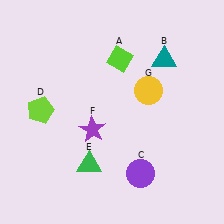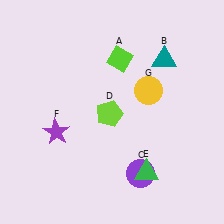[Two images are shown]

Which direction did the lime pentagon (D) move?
The lime pentagon (D) moved right.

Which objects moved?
The objects that moved are: the lime pentagon (D), the green triangle (E), the purple star (F).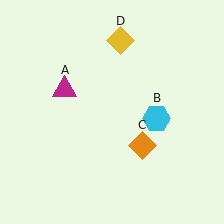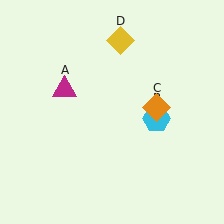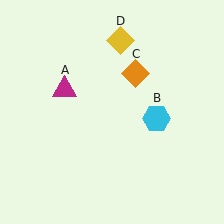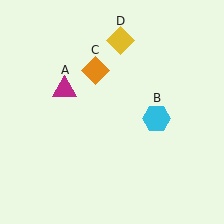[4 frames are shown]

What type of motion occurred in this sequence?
The orange diamond (object C) rotated counterclockwise around the center of the scene.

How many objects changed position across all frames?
1 object changed position: orange diamond (object C).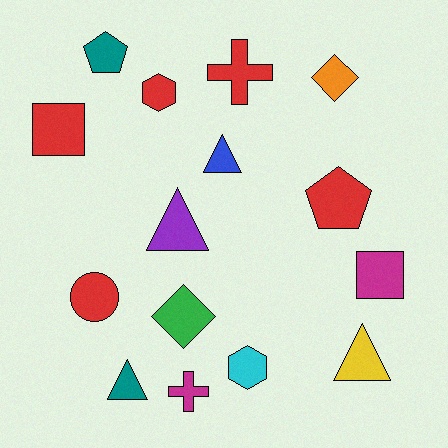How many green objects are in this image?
There is 1 green object.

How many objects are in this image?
There are 15 objects.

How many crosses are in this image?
There are 2 crosses.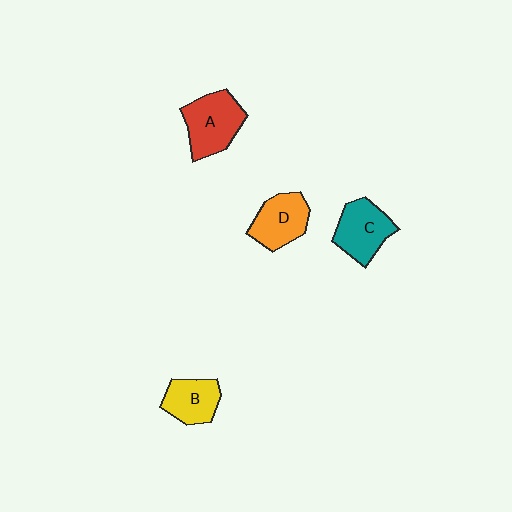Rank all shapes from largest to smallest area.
From largest to smallest: A (red), C (teal), D (orange), B (yellow).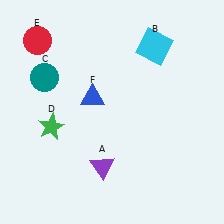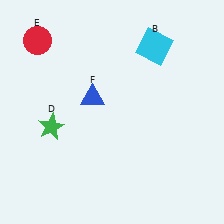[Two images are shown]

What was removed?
The purple triangle (A), the teal circle (C) were removed in Image 2.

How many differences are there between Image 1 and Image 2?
There are 2 differences between the two images.